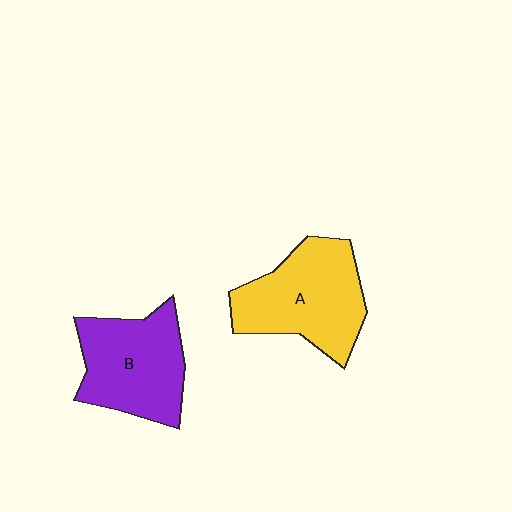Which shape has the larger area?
Shape A (yellow).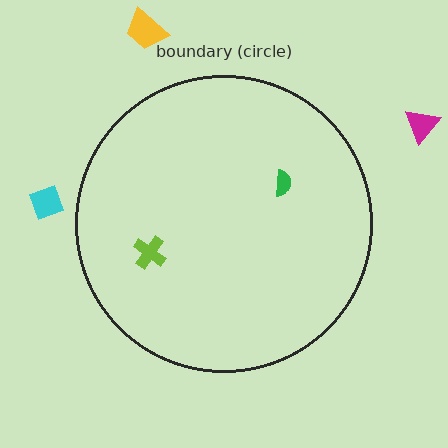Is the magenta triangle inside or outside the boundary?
Outside.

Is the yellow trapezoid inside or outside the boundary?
Outside.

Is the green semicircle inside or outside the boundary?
Inside.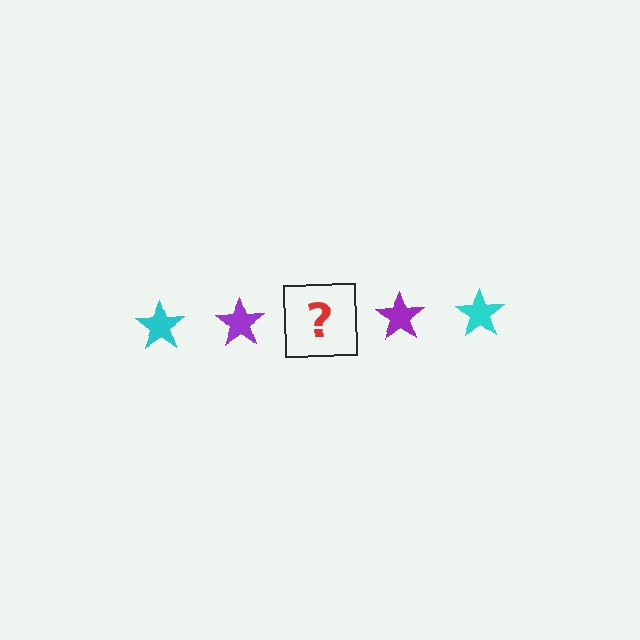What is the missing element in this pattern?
The missing element is a cyan star.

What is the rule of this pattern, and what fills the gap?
The rule is that the pattern cycles through cyan, purple stars. The gap should be filled with a cyan star.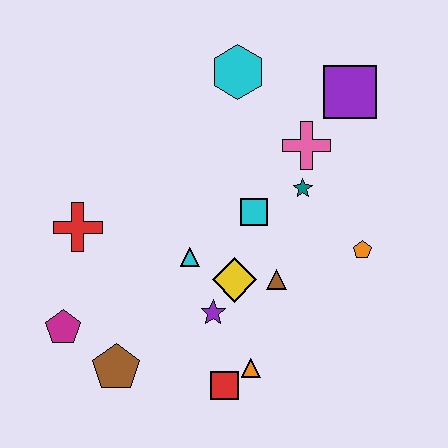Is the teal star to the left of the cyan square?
No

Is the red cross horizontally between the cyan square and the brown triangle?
No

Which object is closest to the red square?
The orange triangle is closest to the red square.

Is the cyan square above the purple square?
No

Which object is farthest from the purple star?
The purple square is farthest from the purple star.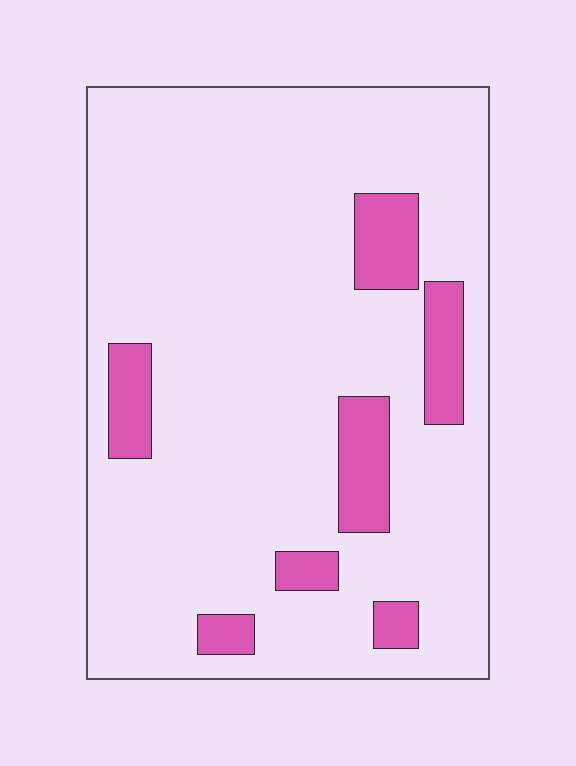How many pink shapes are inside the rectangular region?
7.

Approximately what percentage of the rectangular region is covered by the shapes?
Approximately 15%.